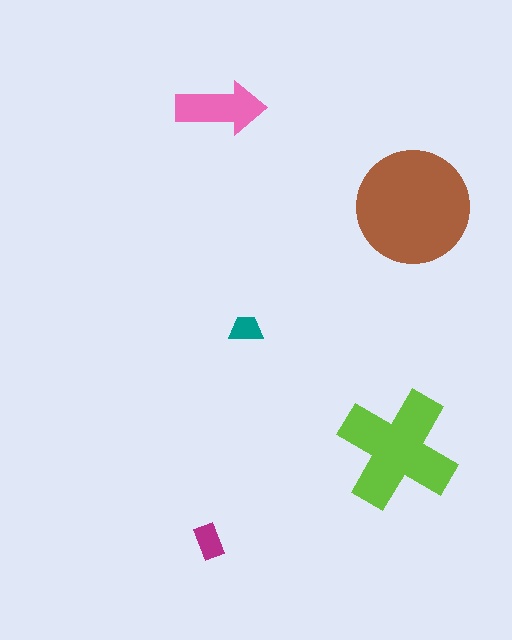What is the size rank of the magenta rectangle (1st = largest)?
4th.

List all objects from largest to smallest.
The brown circle, the lime cross, the pink arrow, the magenta rectangle, the teal trapezoid.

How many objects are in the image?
There are 5 objects in the image.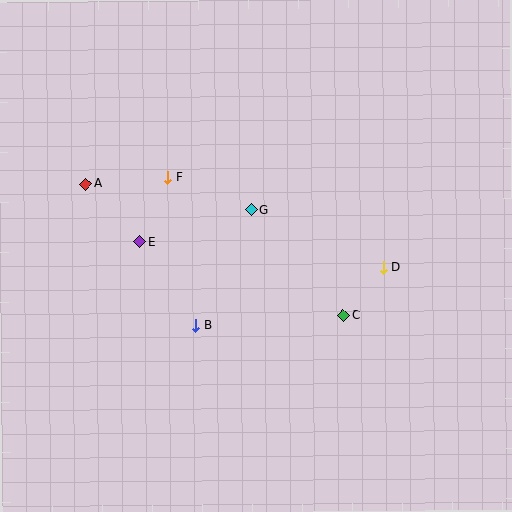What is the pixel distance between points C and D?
The distance between C and D is 63 pixels.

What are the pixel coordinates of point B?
Point B is at (195, 325).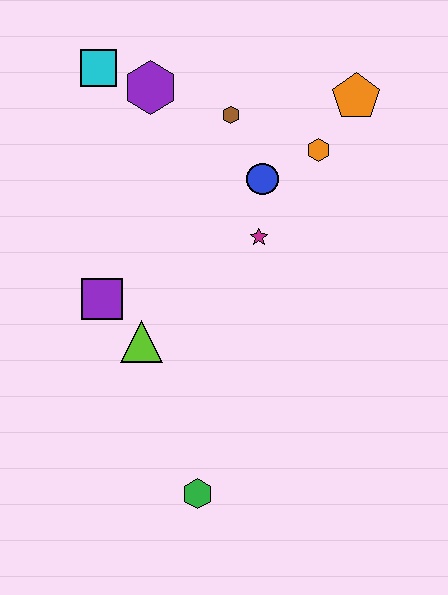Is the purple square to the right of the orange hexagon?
No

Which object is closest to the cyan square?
The purple hexagon is closest to the cyan square.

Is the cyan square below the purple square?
No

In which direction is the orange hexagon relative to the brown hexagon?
The orange hexagon is to the right of the brown hexagon.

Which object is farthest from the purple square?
The orange pentagon is farthest from the purple square.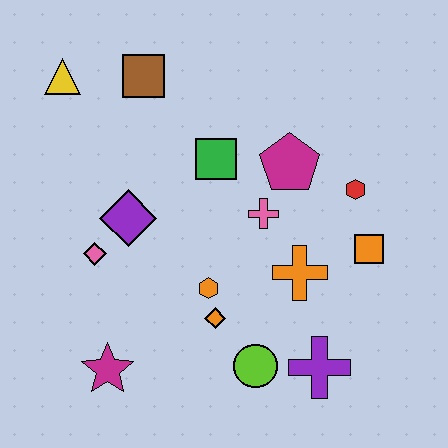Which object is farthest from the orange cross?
The yellow triangle is farthest from the orange cross.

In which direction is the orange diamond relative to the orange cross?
The orange diamond is to the left of the orange cross.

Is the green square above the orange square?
Yes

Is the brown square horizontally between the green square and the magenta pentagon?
No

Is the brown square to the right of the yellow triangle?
Yes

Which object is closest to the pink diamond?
The purple diamond is closest to the pink diamond.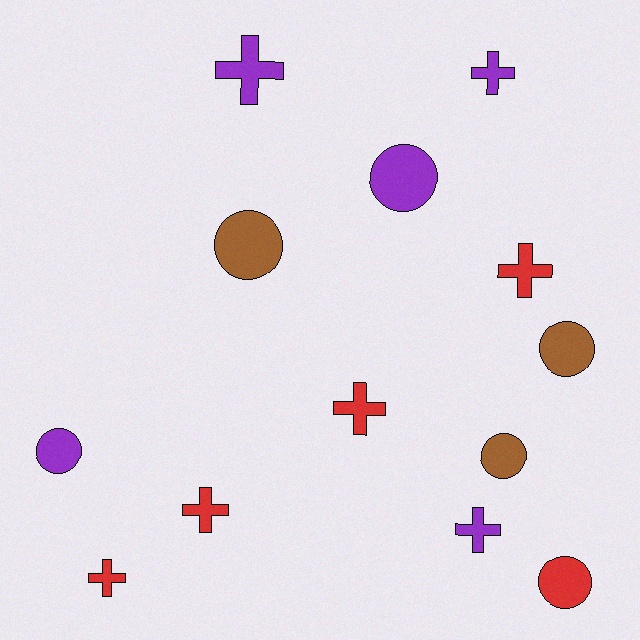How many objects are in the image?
There are 13 objects.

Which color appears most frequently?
Purple, with 5 objects.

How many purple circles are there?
There are 2 purple circles.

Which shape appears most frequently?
Cross, with 7 objects.